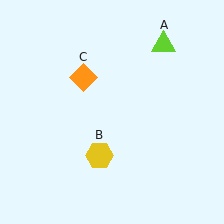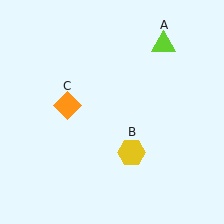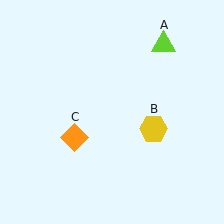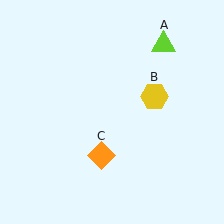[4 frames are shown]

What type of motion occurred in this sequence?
The yellow hexagon (object B), orange diamond (object C) rotated counterclockwise around the center of the scene.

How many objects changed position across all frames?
2 objects changed position: yellow hexagon (object B), orange diamond (object C).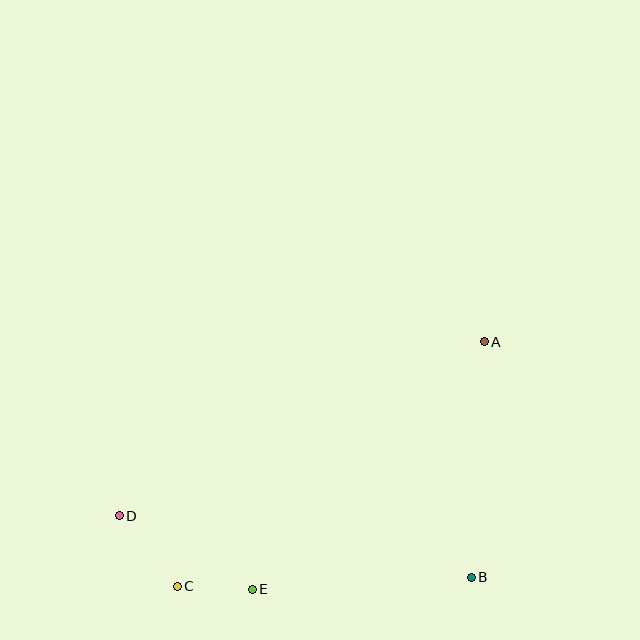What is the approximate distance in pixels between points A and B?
The distance between A and B is approximately 236 pixels.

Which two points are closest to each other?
Points C and E are closest to each other.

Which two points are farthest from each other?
Points A and D are farthest from each other.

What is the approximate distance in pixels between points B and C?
The distance between B and C is approximately 294 pixels.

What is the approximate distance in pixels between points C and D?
The distance between C and D is approximately 92 pixels.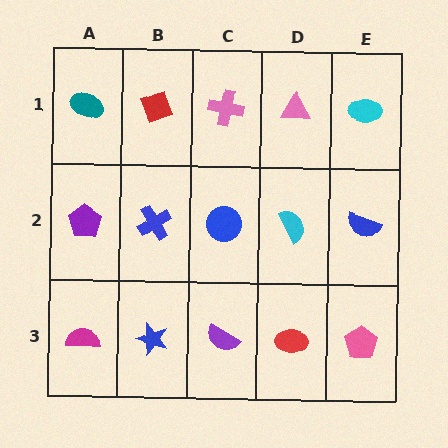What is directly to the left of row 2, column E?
A cyan semicircle.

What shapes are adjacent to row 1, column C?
A blue circle (row 2, column C), a red diamond (row 1, column B), a pink triangle (row 1, column D).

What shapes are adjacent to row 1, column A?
A purple pentagon (row 2, column A), a red diamond (row 1, column B).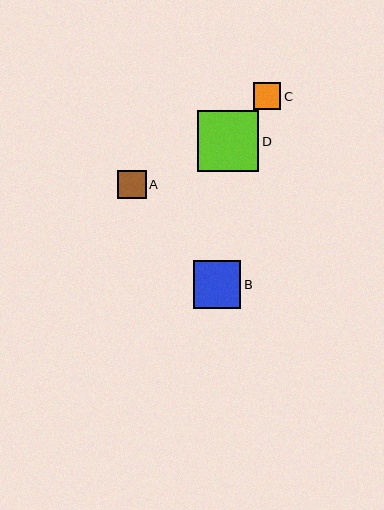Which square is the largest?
Square D is the largest with a size of approximately 61 pixels.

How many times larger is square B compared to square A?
Square B is approximately 1.7 times the size of square A.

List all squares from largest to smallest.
From largest to smallest: D, B, A, C.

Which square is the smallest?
Square C is the smallest with a size of approximately 27 pixels.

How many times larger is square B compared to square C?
Square B is approximately 1.8 times the size of square C.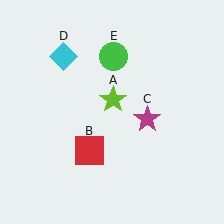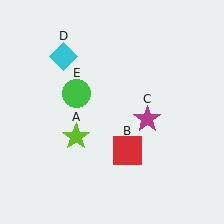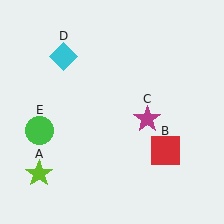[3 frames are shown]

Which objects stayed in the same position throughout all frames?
Magenta star (object C) and cyan diamond (object D) remained stationary.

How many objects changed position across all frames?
3 objects changed position: lime star (object A), red square (object B), green circle (object E).